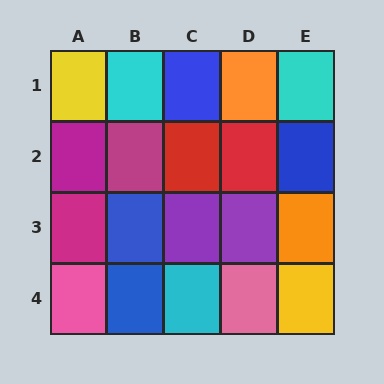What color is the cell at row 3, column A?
Magenta.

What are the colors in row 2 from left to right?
Magenta, magenta, red, red, blue.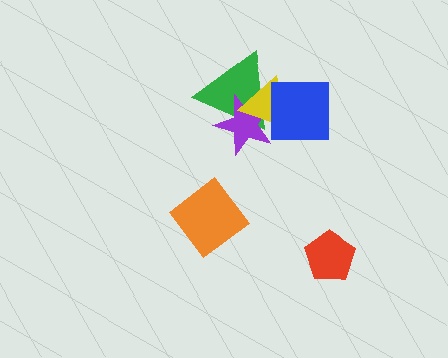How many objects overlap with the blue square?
2 objects overlap with the blue square.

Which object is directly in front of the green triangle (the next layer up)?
The purple star is directly in front of the green triangle.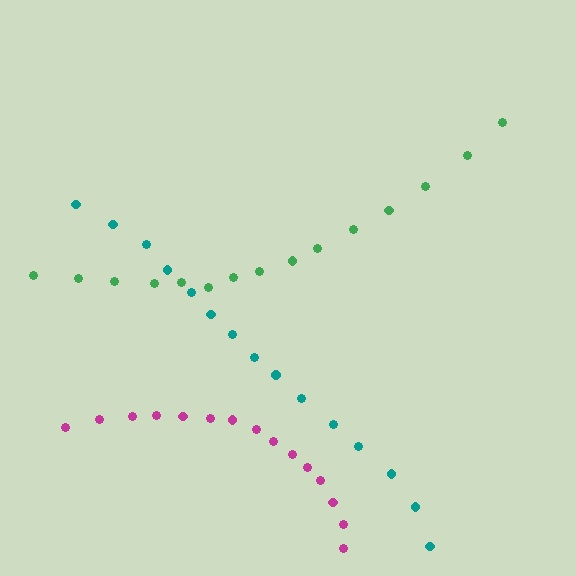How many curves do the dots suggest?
There are 3 distinct paths.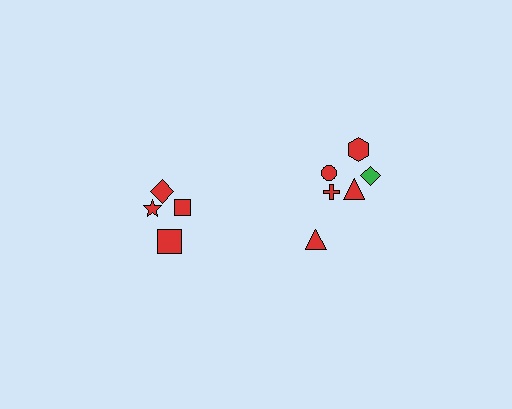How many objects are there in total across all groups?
There are 10 objects.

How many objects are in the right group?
There are 6 objects.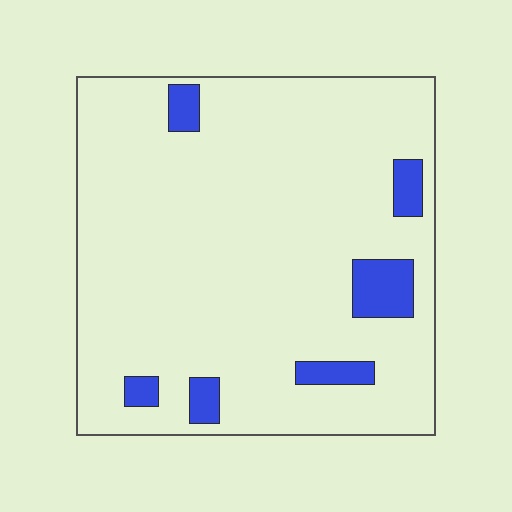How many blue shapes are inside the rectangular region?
6.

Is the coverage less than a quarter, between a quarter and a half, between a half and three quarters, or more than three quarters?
Less than a quarter.